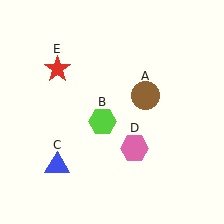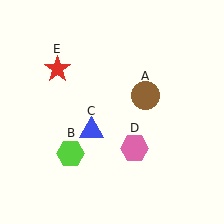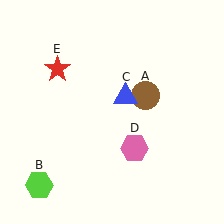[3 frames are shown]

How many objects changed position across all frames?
2 objects changed position: lime hexagon (object B), blue triangle (object C).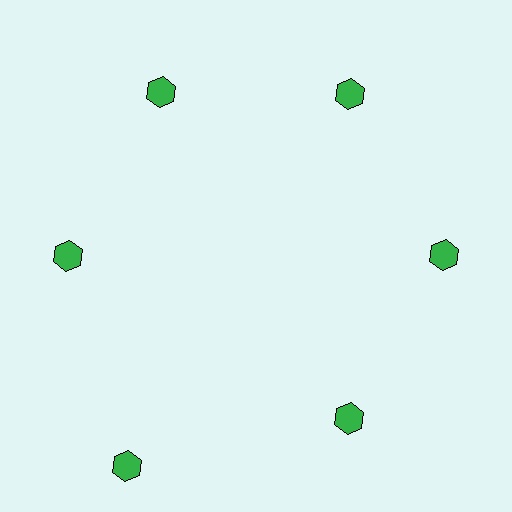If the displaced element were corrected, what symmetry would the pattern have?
It would have 6-fold rotational symmetry — the pattern would map onto itself every 60 degrees.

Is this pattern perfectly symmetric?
No. The 6 green hexagons are arranged in a ring, but one element near the 7 o'clock position is pushed outward from the center, breaking the 6-fold rotational symmetry.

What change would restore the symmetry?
The symmetry would be restored by moving it inward, back onto the ring so that all 6 hexagons sit at equal angles and equal distance from the center.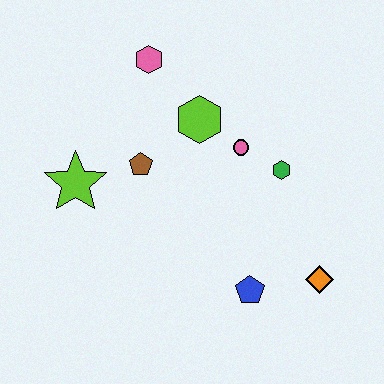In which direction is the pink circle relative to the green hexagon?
The pink circle is to the left of the green hexagon.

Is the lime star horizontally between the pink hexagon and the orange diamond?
No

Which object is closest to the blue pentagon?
The orange diamond is closest to the blue pentagon.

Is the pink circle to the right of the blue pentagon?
No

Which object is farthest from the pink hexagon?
The orange diamond is farthest from the pink hexagon.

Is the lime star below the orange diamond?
No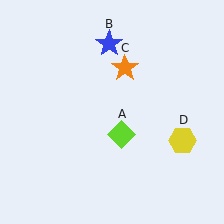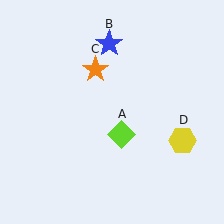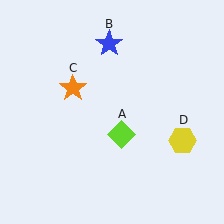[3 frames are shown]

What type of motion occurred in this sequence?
The orange star (object C) rotated counterclockwise around the center of the scene.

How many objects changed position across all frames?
1 object changed position: orange star (object C).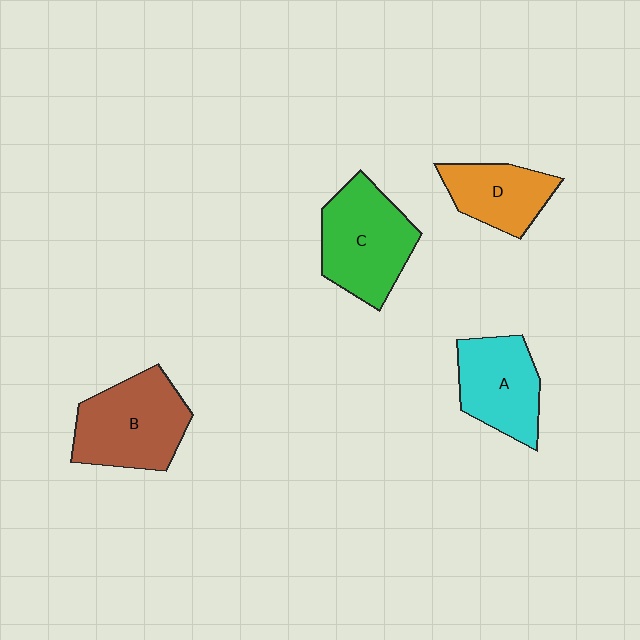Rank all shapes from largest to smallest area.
From largest to smallest: B (brown), C (green), A (cyan), D (orange).